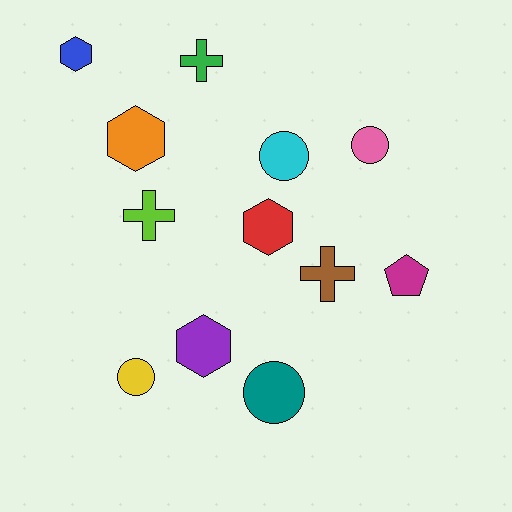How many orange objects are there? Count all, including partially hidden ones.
There is 1 orange object.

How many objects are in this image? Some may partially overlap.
There are 12 objects.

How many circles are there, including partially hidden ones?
There are 4 circles.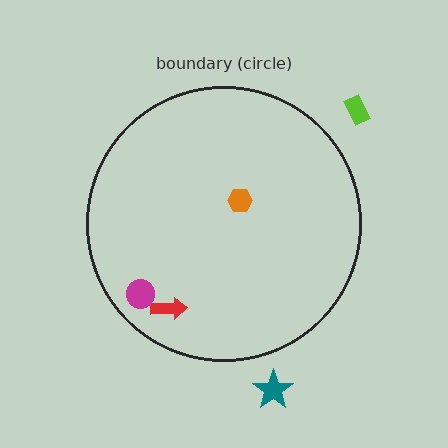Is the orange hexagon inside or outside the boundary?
Inside.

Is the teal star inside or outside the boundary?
Outside.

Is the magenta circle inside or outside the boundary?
Inside.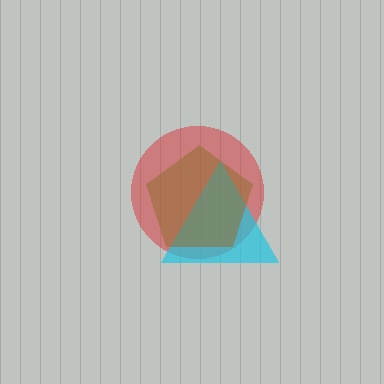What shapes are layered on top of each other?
The layered shapes are: a red circle, a cyan triangle, a brown pentagon.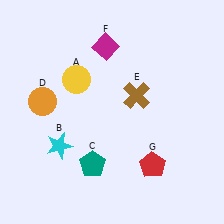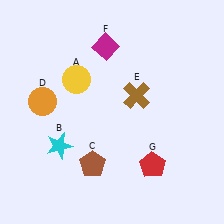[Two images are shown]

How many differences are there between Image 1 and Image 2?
There is 1 difference between the two images.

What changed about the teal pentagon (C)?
In Image 1, C is teal. In Image 2, it changed to brown.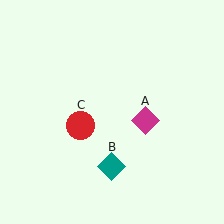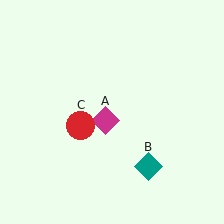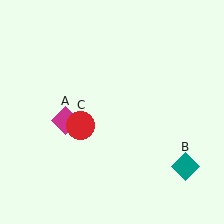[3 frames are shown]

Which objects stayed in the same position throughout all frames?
Red circle (object C) remained stationary.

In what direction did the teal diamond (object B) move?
The teal diamond (object B) moved right.